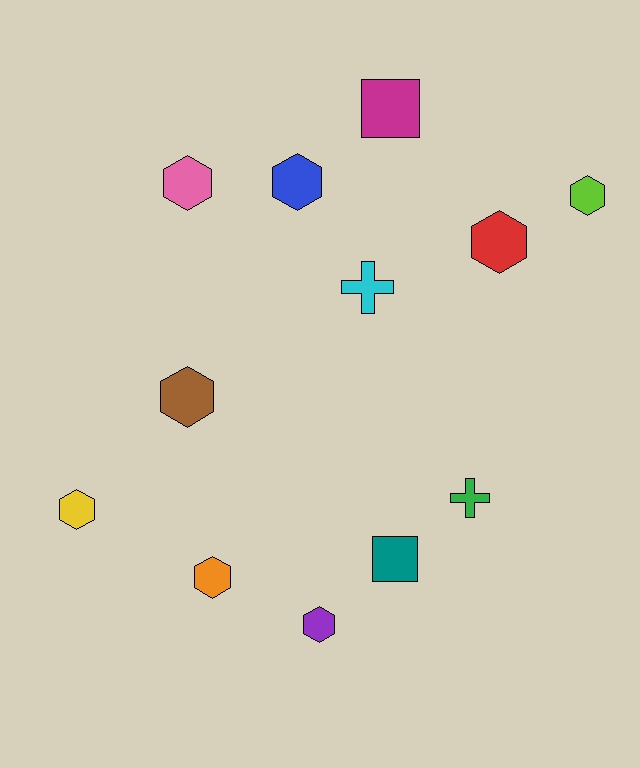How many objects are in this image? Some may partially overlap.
There are 12 objects.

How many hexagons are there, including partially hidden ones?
There are 8 hexagons.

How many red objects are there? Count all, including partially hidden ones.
There is 1 red object.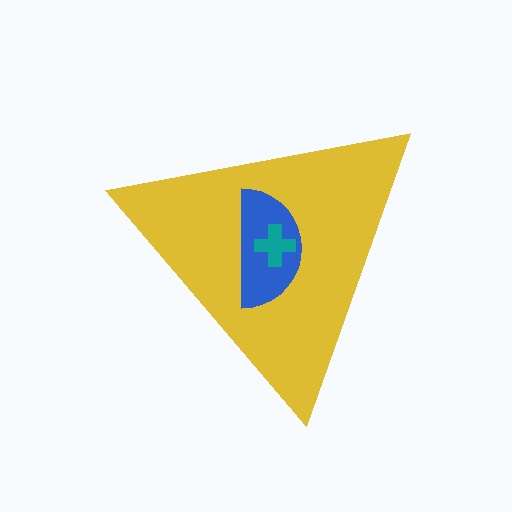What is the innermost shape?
The teal cross.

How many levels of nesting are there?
3.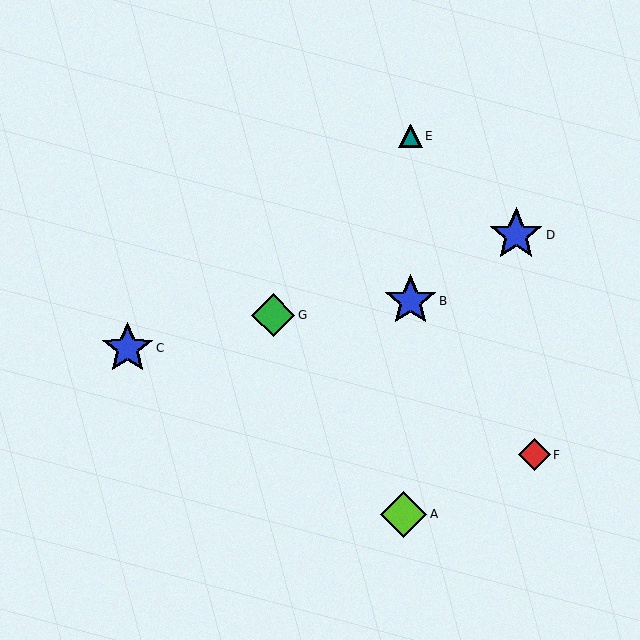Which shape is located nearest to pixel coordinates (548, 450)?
The red diamond (labeled F) at (534, 455) is nearest to that location.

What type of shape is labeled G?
Shape G is a green diamond.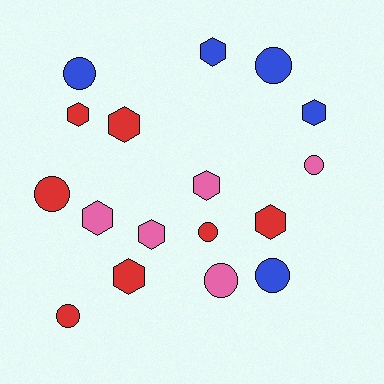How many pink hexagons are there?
There are 3 pink hexagons.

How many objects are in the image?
There are 17 objects.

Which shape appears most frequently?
Hexagon, with 9 objects.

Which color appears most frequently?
Red, with 7 objects.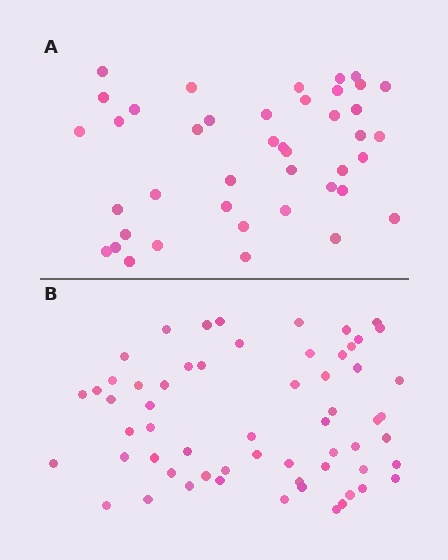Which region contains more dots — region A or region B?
Region B (the bottom region) has more dots.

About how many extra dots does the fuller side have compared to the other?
Region B has approximately 20 more dots than region A.